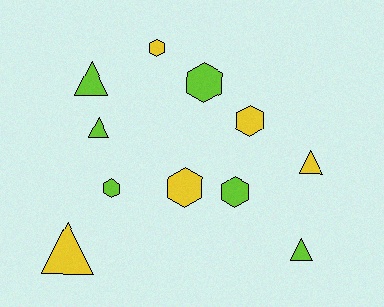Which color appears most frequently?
Lime, with 6 objects.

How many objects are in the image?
There are 11 objects.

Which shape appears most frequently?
Hexagon, with 6 objects.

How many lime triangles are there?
There are 3 lime triangles.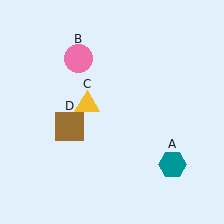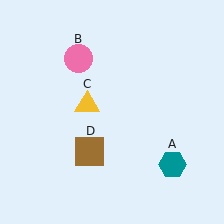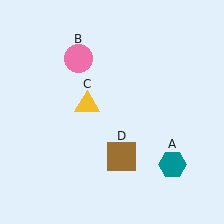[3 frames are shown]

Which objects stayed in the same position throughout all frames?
Teal hexagon (object A) and pink circle (object B) and yellow triangle (object C) remained stationary.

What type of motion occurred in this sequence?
The brown square (object D) rotated counterclockwise around the center of the scene.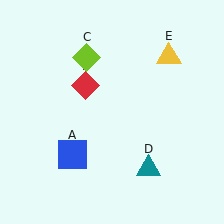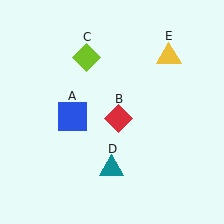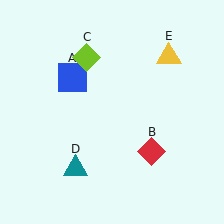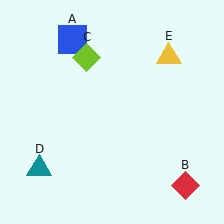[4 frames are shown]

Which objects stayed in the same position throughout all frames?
Lime diamond (object C) and yellow triangle (object E) remained stationary.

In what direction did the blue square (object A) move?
The blue square (object A) moved up.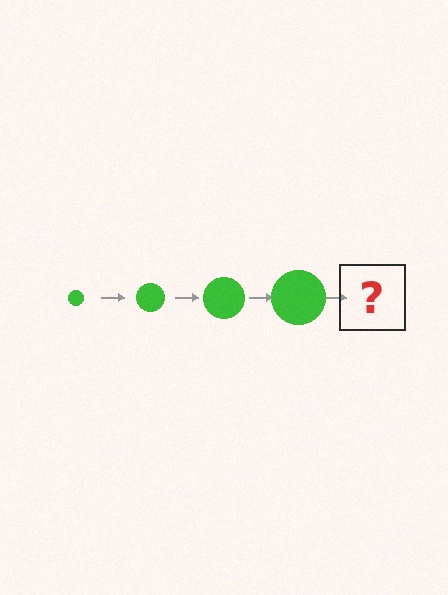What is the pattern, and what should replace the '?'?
The pattern is that the circle gets progressively larger each step. The '?' should be a green circle, larger than the previous one.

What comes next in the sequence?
The next element should be a green circle, larger than the previous one.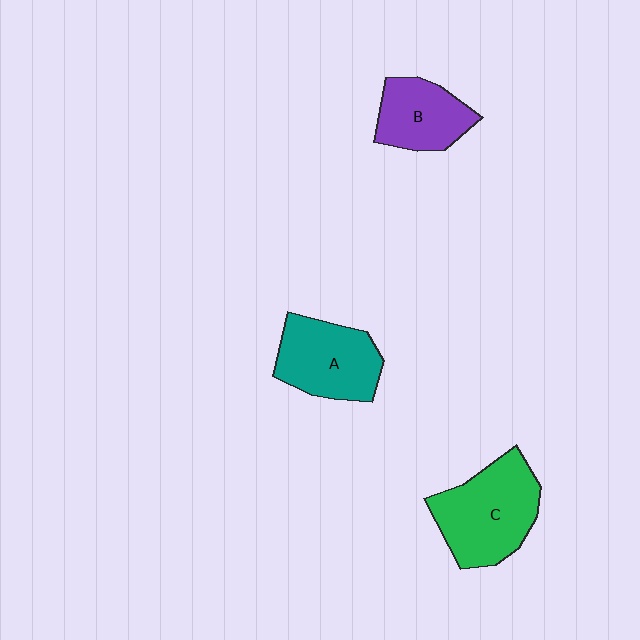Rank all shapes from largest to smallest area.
From largest to smallest: C (green), A (teal), B (purple).